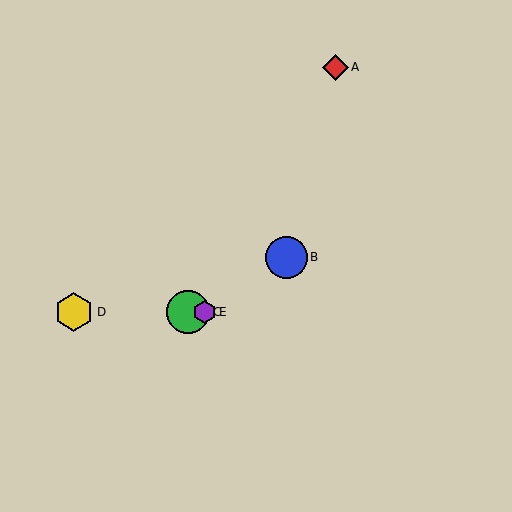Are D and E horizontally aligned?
Yes, both are at y≈312.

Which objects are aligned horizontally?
Objects C, D, E are aligned horizontally.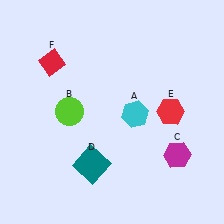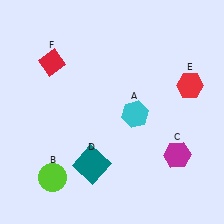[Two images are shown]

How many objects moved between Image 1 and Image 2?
2 objects moved between the two images.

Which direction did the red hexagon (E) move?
The red hexagon (E) moved up.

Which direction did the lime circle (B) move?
The lime circle (B) moved down.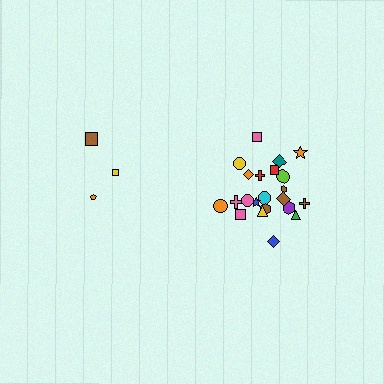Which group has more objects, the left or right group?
The right group.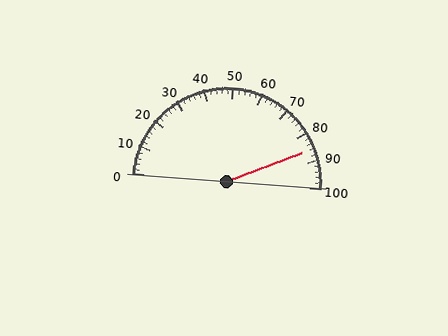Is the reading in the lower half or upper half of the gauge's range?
The reading is in the upper half of the range (0 to 100).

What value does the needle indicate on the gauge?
The needle indicates approximately 86.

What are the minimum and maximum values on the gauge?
The gauge ranges from 0 to 100.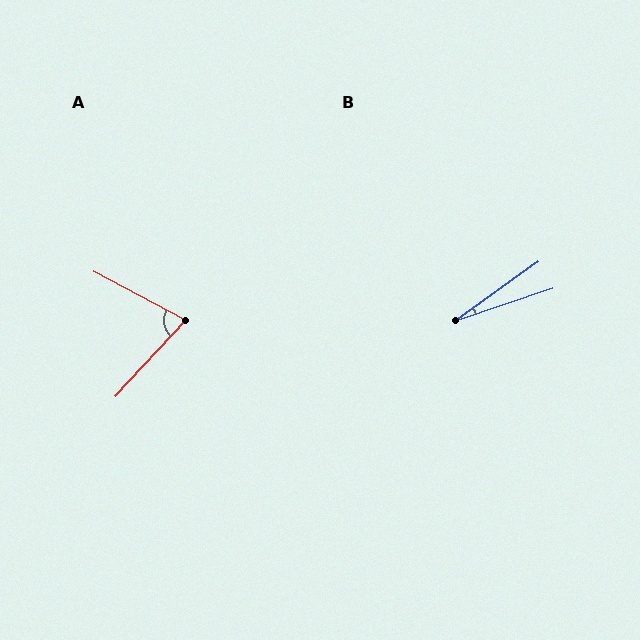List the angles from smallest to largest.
B (17°), A (75°).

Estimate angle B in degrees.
Approximately 17 degrees.